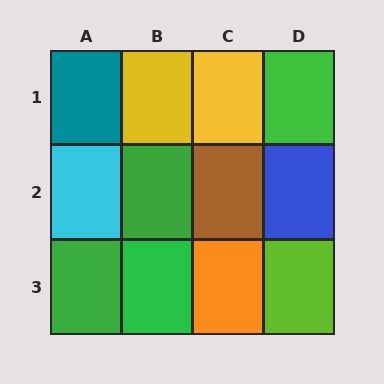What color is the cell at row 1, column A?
Teal.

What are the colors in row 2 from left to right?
Cyan, green, brown, blue.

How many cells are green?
4 cells are green.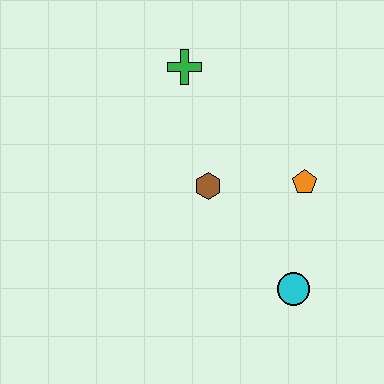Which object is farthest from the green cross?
The cyan circle is farthest from the green cross.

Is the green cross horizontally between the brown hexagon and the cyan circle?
No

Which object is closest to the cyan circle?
The orange pentagon is closest to the cyan circle.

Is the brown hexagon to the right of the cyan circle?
No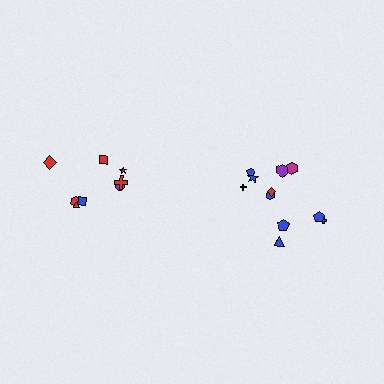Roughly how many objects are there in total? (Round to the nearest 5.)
Roughly 20 objects in total.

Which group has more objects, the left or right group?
The right group.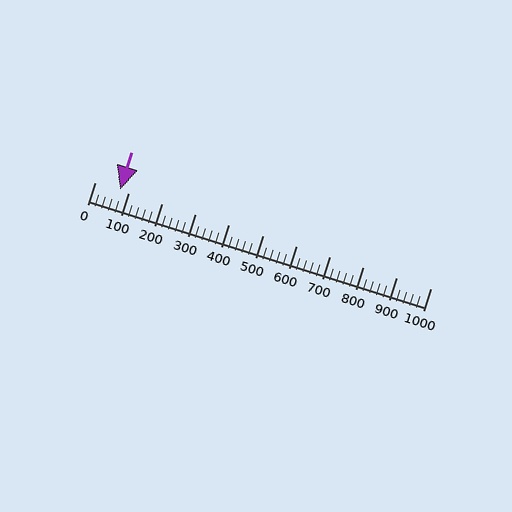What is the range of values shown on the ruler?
The ruler shows values from 0 to 1000.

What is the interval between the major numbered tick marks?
The major tick marks are spaced 100 units apart.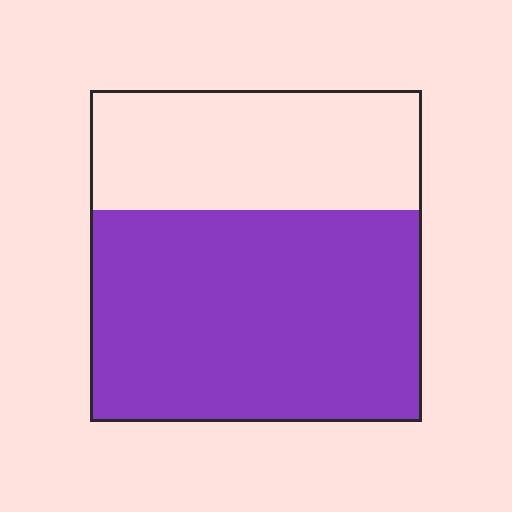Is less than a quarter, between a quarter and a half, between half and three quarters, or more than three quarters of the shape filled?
Between half and three quarters.